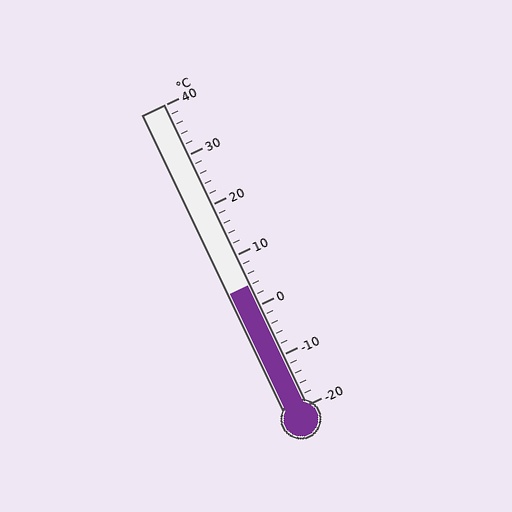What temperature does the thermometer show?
The thermometer shows approximately 4°C.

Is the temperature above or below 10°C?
The temperature is below 10°C.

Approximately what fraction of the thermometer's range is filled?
The thermometer is filled to approximately 40% of its range.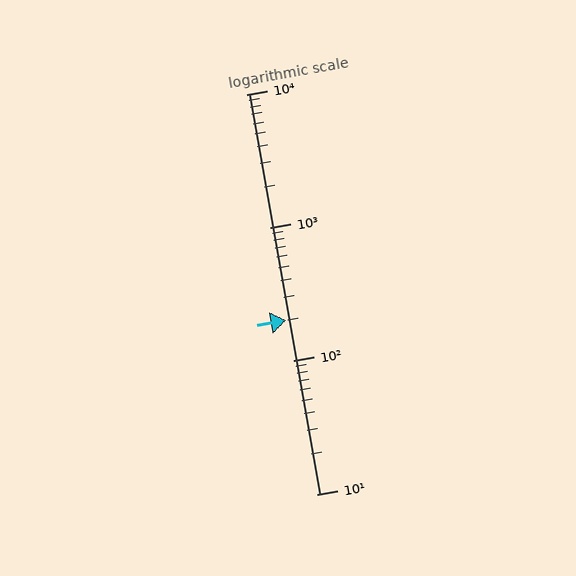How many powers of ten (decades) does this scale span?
The scale spans 3 decades, from 10 to 10000.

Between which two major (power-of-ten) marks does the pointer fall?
The pointer is between 100 and 1000.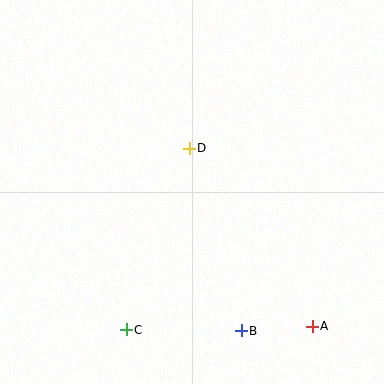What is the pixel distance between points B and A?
The distance between B and A is 71 pixels.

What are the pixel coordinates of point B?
Point B is at (241, 331).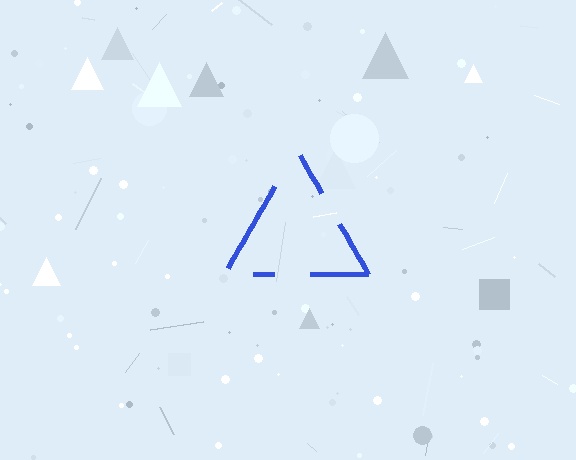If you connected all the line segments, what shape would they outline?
They would outline a triangle.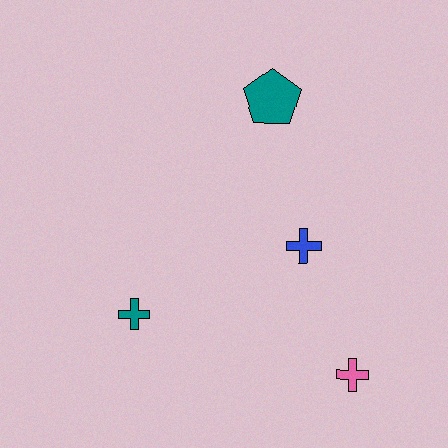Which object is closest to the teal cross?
The blue cross is closest to the teal cross.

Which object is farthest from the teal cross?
The teal pentagon is farthest from the teal cross.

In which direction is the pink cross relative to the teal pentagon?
The pink cross is below the teal pentagon.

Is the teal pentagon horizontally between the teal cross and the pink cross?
Yes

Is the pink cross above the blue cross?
No